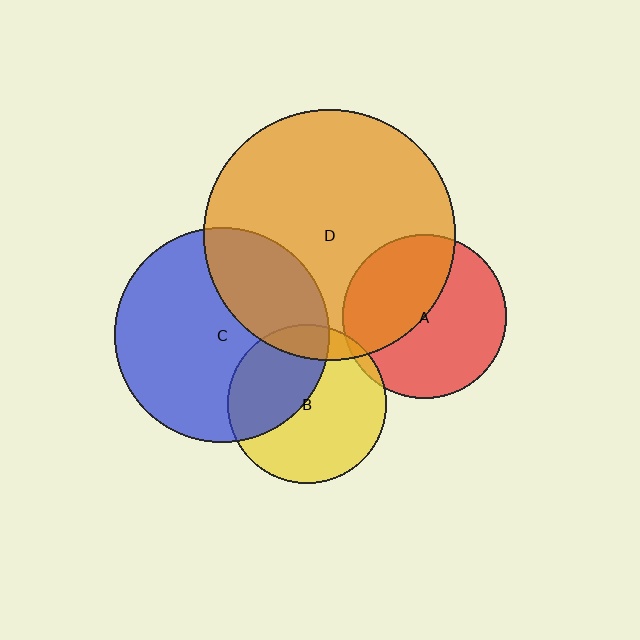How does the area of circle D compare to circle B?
Approximately 2.5 times.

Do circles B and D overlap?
Yes.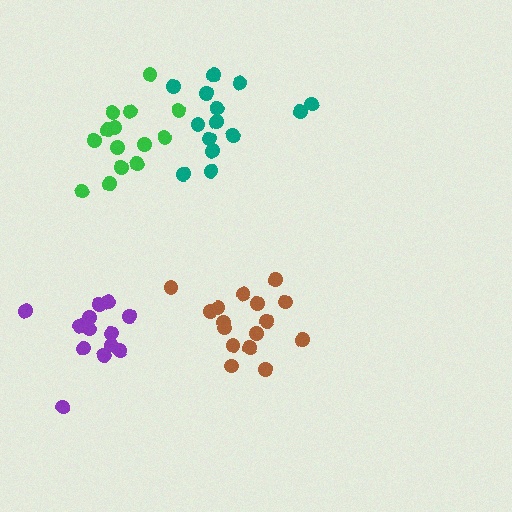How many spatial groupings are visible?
There are 4 spatial groupings.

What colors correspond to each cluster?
The clusters are colored: green, brown, purple, teal.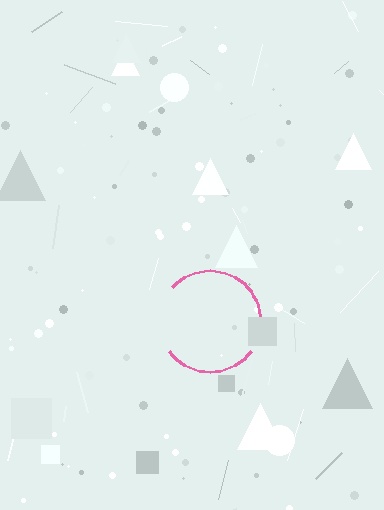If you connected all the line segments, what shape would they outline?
They would outline a circle.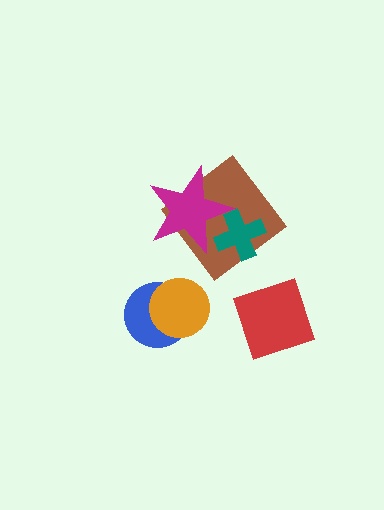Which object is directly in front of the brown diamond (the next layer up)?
The magenta star is directly in front of the brown diamond.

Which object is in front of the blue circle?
The orange circle is in front of the blue circle.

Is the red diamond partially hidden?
No, no other shape covers it.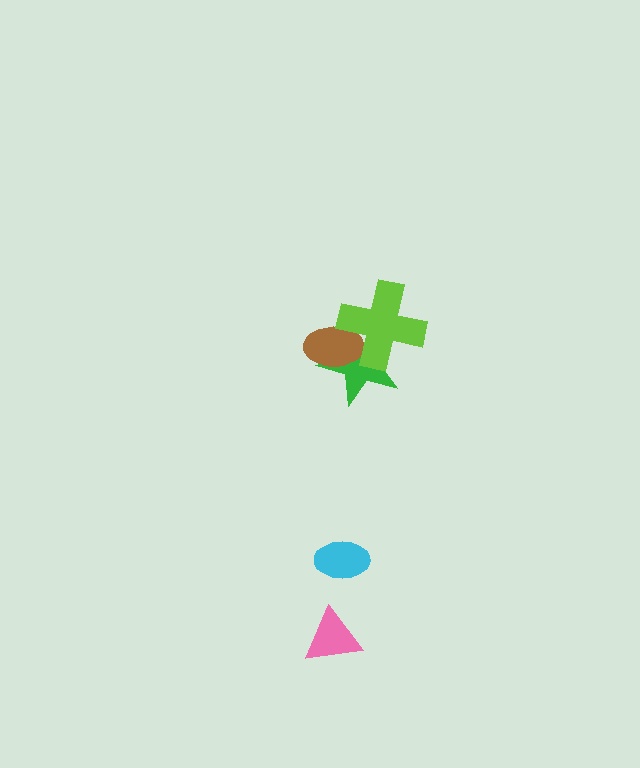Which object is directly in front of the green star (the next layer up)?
The brown ellipse is directly in front of the green star.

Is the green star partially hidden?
Yes, it is partially covered by another shape.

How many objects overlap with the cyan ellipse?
0 objects overlap with the cyan ellipse.